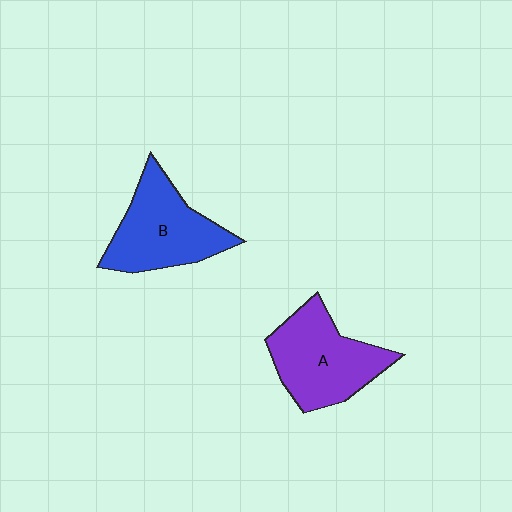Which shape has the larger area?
Shape A (purple).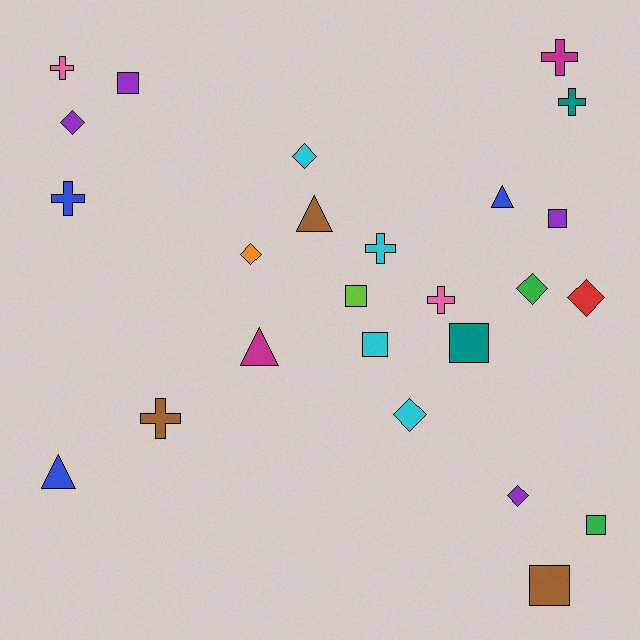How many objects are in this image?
There are 25 objects.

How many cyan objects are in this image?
There are 4 cyan objects.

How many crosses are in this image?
There are 7 crosses.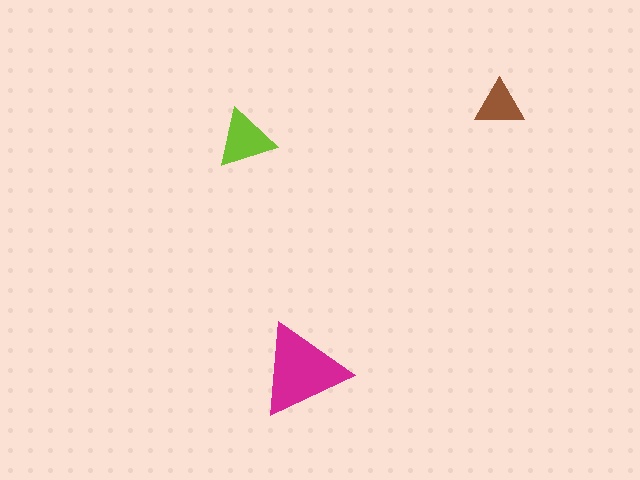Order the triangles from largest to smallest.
the magenta one, the lime one, the brown one.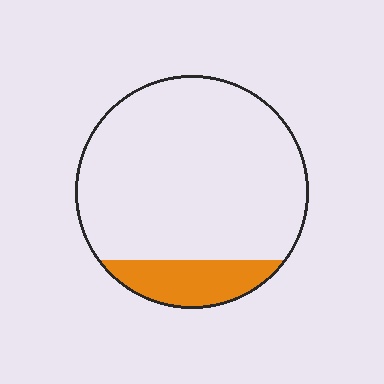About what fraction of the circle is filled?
About one sixth (1/6).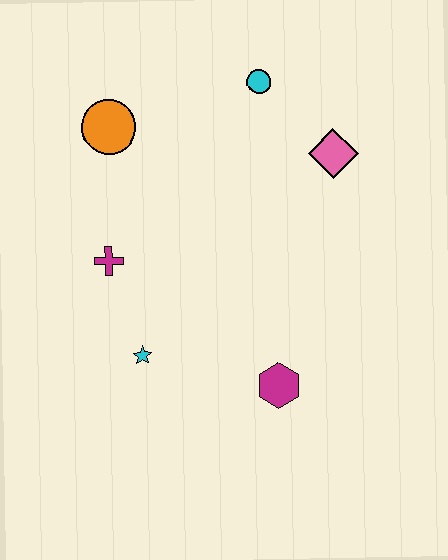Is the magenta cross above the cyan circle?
No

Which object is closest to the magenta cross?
The cyan star is closest to the magenta cross.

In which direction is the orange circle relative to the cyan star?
The orange circle is above the cyan star.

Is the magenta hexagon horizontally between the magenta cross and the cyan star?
No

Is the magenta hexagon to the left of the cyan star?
No